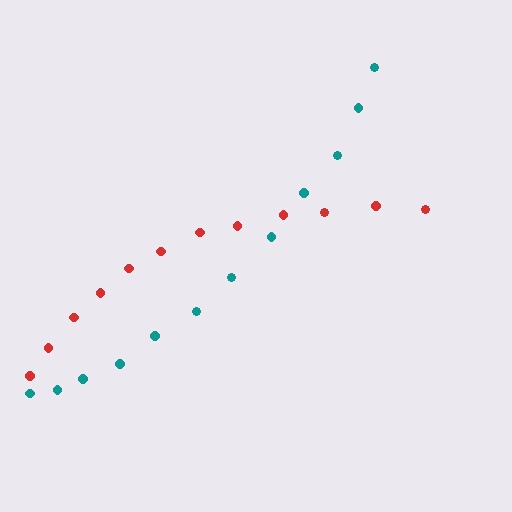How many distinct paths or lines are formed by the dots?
There are 2 distinct paths.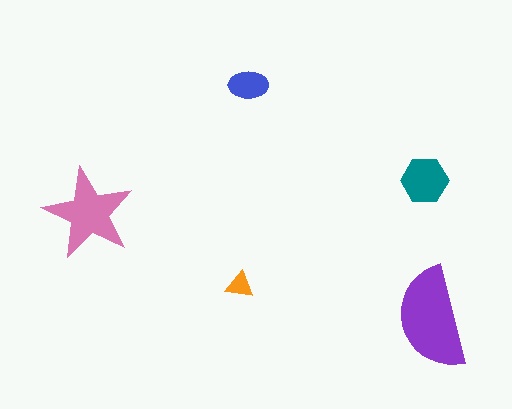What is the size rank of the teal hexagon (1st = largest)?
3rd.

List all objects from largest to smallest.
The purple semicircle, the pink star, the teal hexagon, the blue ellipse, the orange triangle.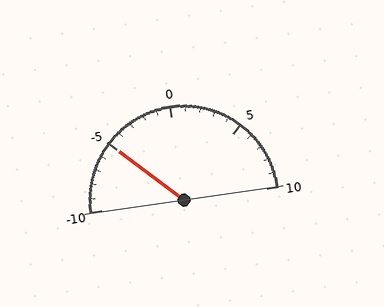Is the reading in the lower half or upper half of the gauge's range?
The reading is in the lower half of the range (-10 to 10).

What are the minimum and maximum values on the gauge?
The gauge ranges from -10 to 10.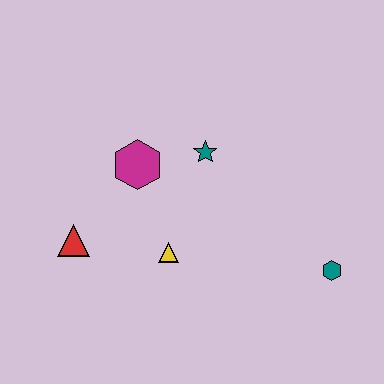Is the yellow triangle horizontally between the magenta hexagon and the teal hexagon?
Yes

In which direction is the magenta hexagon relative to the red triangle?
The magenta hexagon is above the red triangle.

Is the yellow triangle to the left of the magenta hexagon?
No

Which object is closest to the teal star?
The magenta hexagon is closest to the teal star.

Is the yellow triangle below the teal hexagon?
No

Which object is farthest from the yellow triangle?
The teal hexagon is farthest from the yellow triangle.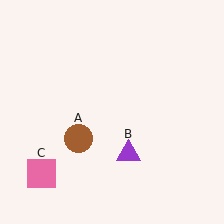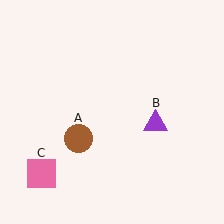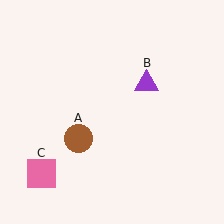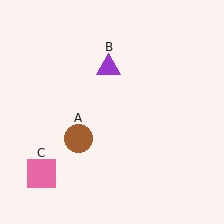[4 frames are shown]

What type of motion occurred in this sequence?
The purple triangle (object B) rotated counterclockwise around the center of the scene.